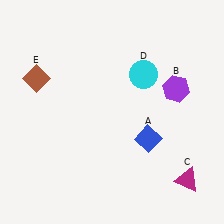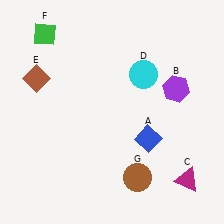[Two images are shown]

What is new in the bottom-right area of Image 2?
A brown circle (G) was added in the bottom-right area of Image 2.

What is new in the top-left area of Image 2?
A green diamond (F) was added in the top-left area of Image 2.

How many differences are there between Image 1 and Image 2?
There are 2 differences between the two images.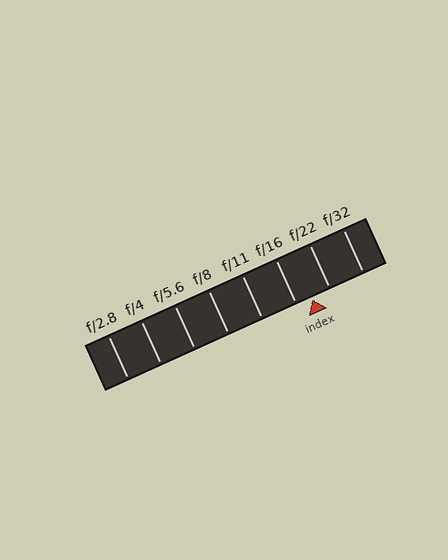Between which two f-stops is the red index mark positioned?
The index mark is between f/16 and f/22.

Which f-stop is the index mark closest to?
The index mark is closest to f/16.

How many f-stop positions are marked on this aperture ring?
There are 8 f-stop positions marked.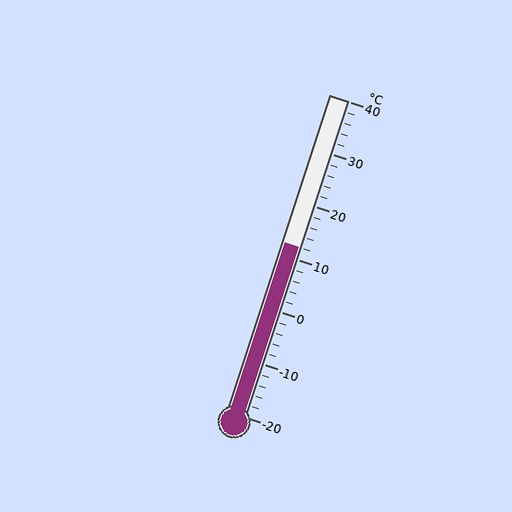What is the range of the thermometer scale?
The thermometer scale ranges from -20°C to 40°C.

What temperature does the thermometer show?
The thermometer shows approximately 12°C.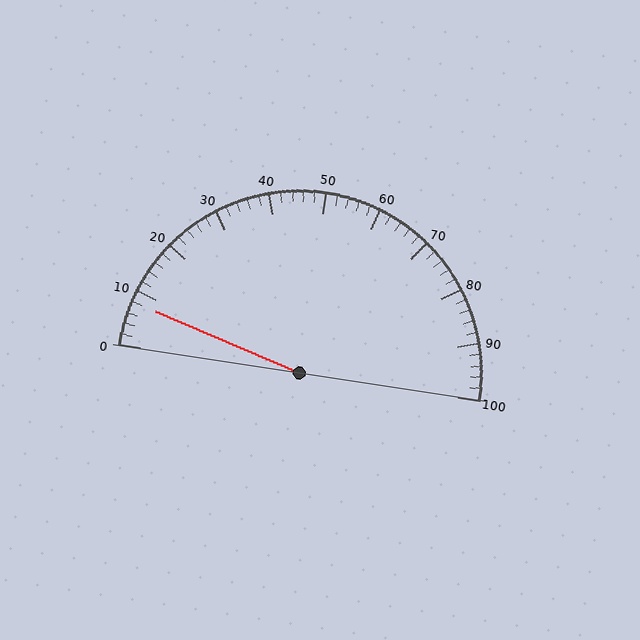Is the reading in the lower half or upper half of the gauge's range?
The reading is in the lower half of the range (0 to 100).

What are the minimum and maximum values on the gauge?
The gauge ranges from 0 to 100.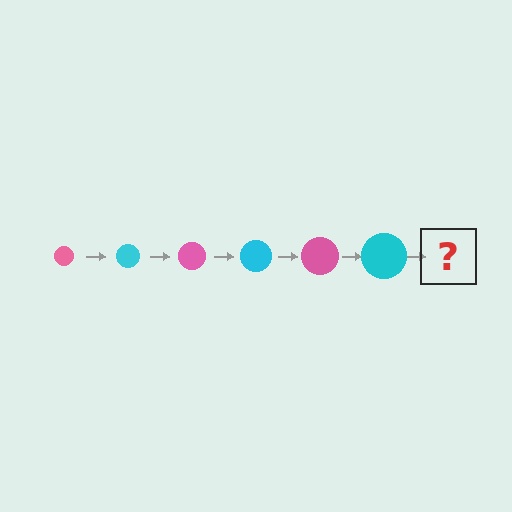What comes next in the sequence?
The next element should be a pink circle, larger than the previous one.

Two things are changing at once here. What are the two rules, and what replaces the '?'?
The two rules are that the circle grows larger each step and the color cycles through pink and cyan. The '?' should be a pink circle, larger than the previous one.